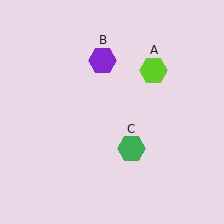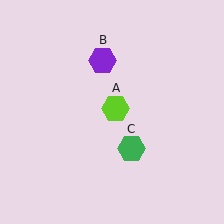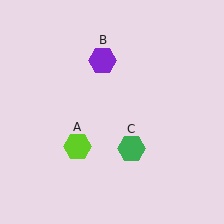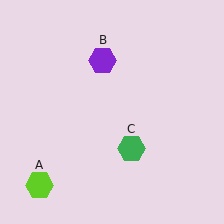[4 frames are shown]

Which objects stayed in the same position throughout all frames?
Purple hexagon (object B) and green hexagon (object C) remained stationary.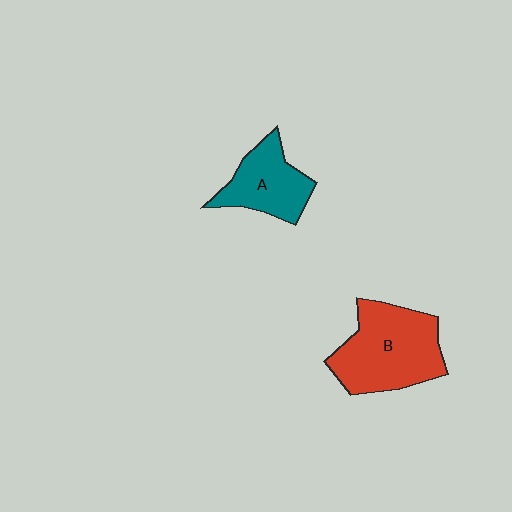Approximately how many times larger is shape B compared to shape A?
Approximately 1.6 times.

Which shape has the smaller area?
Shape A (teal).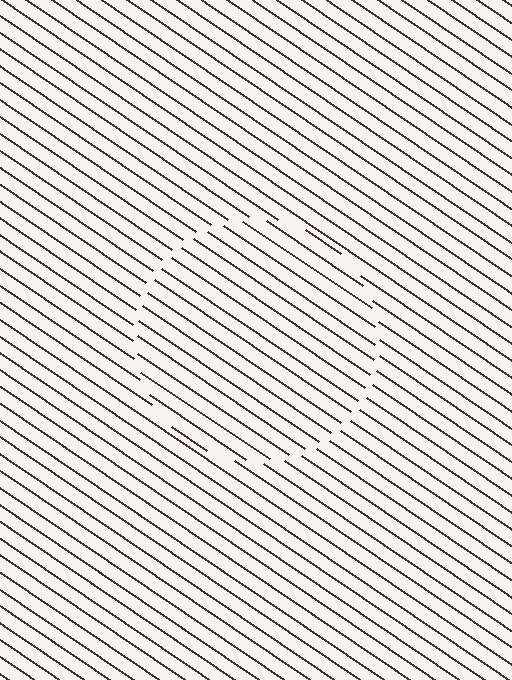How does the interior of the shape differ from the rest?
The interior of the shape contains the same grating, shifted by half a period — the contour is defined by the phase discontinuity where line-ends from the inner and outer gratings abut.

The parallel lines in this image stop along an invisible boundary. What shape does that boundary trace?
An illusory circle. The interior of the shape contains the same grating, shifted by half a period — the contour is defined by the phase discontinuity where line-ends from the inner and outer gratings abut.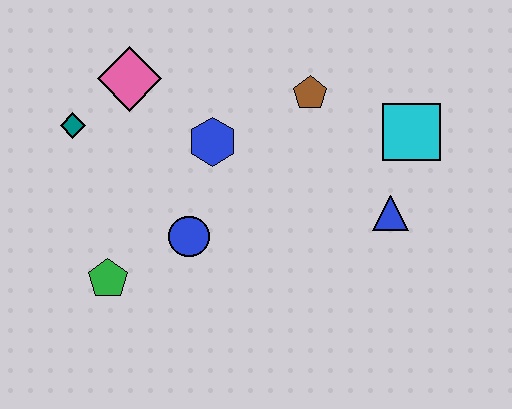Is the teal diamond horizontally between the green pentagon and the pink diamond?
No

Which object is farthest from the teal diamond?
The cyan square is farthest from the teal diamond.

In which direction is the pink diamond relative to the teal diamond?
The pink diamond is to the right of the teal diamond.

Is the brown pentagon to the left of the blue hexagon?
No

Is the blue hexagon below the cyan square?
Yes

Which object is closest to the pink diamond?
The teal diamond is closest to the pink diamond.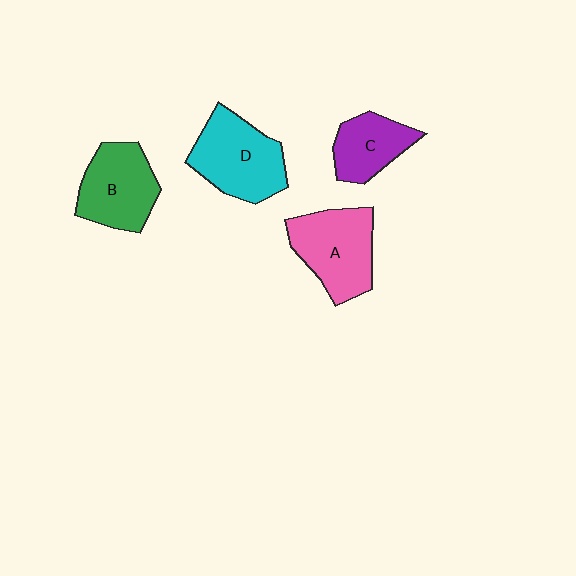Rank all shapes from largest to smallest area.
From largest to smallest: D (cyan), A (pink), B (green), C (purple).